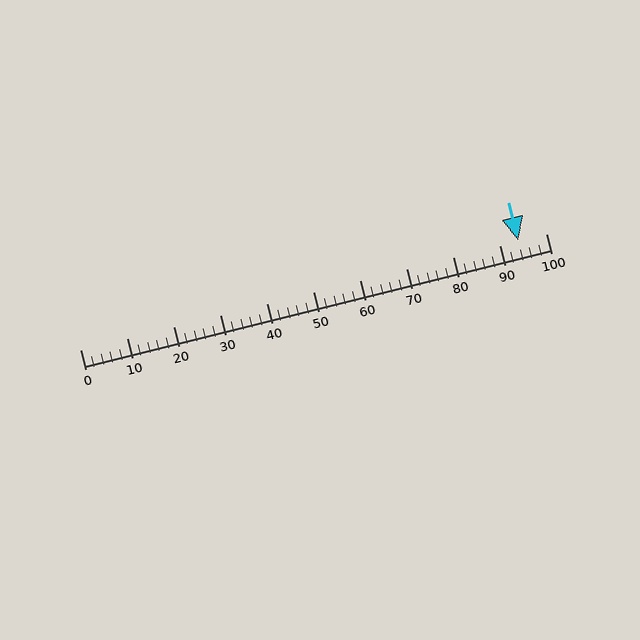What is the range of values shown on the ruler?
The ruler shows values from 0 to 100.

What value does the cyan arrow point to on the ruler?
The cyan arrow points to approximately 94.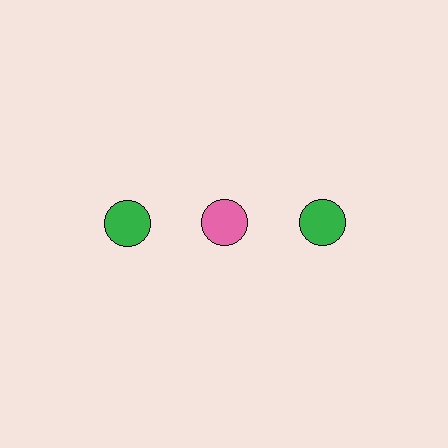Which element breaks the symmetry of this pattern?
The pink circle in the top row, second from left column breaks the symmetry. All other shapes are green circles.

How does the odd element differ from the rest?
It has a different color: pink instead of green.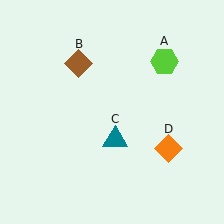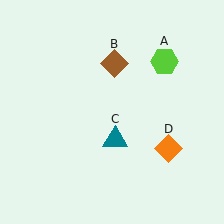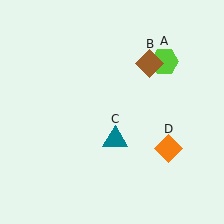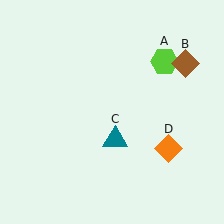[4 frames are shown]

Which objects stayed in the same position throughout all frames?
Lime hexagon (object A) and teal triangle (object C) and orange diamond (object D) remained stationary.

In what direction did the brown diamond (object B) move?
The brown diamond (object B) moved right.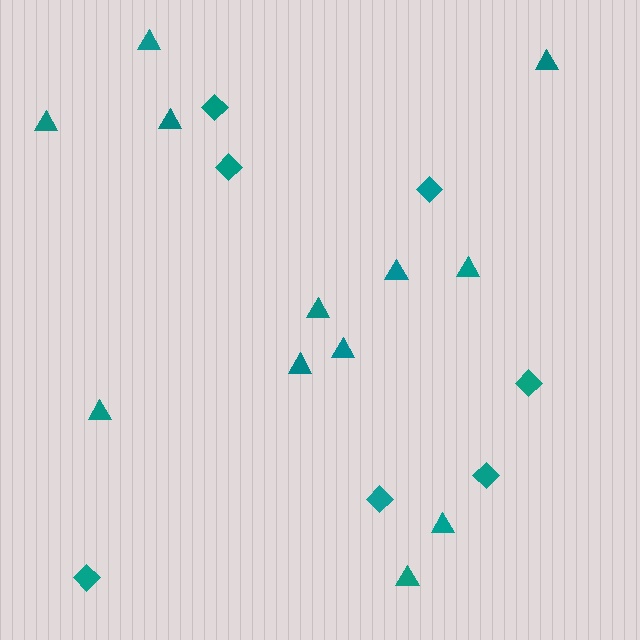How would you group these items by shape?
There are 2 groups: one group of diamonds (7) and one group of triangles (12).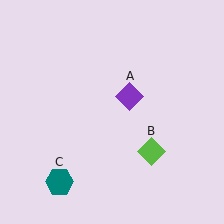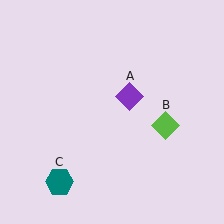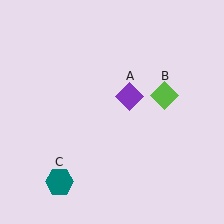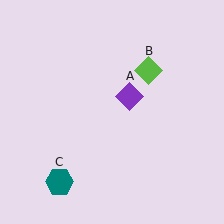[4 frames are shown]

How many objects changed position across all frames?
1 object changed position: lime diamond (object B).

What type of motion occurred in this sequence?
The lime diamond (object B) rotated counterclockwise around the center of the scene.